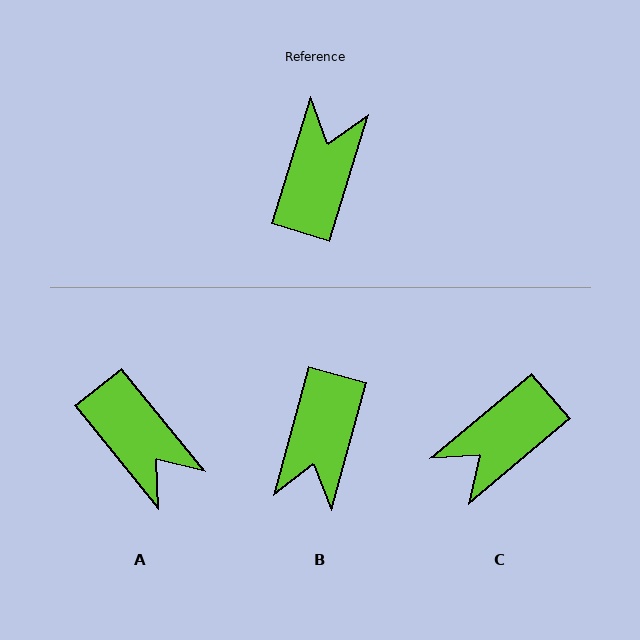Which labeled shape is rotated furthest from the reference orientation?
B, about 178 degrees away.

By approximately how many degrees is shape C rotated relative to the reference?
Approximately 147 degrees counter-clockwise.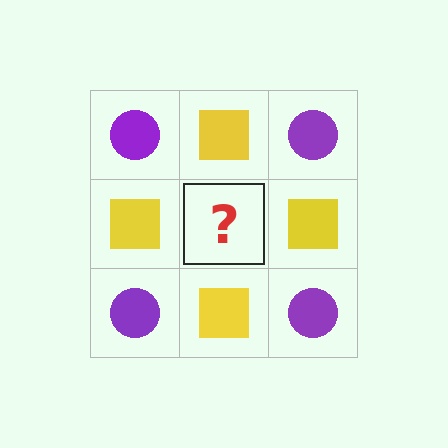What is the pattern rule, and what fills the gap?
The rule is that it alternates purple circle and yellow square in a checkerboard pattern. The gap should be filled with a purple circle.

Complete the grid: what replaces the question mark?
The question mark should be replaced with a purple circle.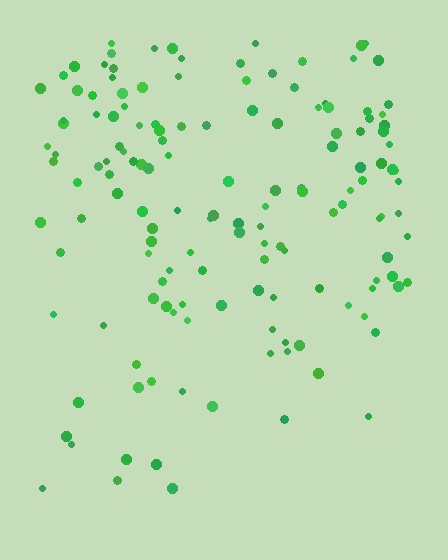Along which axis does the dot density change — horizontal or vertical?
Vertical.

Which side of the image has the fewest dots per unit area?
The bottom.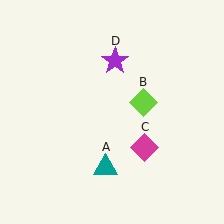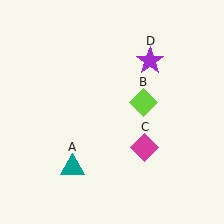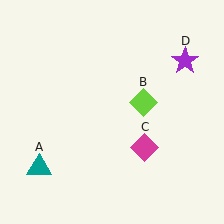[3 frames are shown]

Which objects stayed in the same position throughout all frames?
Lime diamond (object B) and magenta diamond (object C) remained stationary.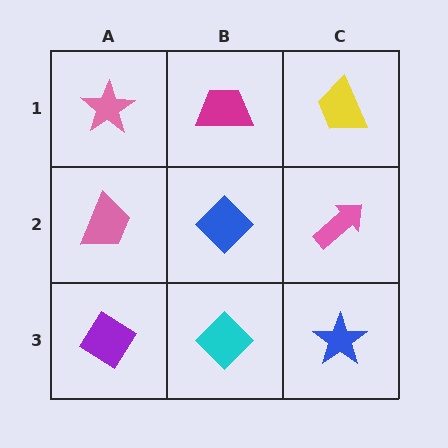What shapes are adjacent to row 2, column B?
A magenta trapezoid (row 1, column B), a cyan diamond (row 3, column B), a pink trapezoid (row 2, column A), a pink arrow (row 2, column C).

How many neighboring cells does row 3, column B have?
3.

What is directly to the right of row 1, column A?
A magenta trapezoid.